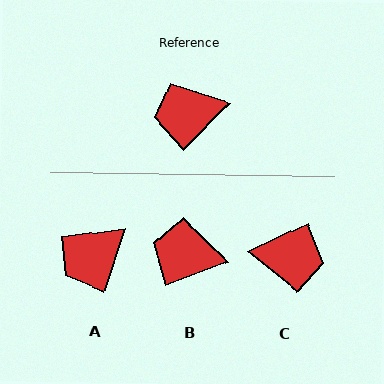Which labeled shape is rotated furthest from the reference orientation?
C, about 160 degrees away.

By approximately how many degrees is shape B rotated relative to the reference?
Approximately 25 degrees clockwise.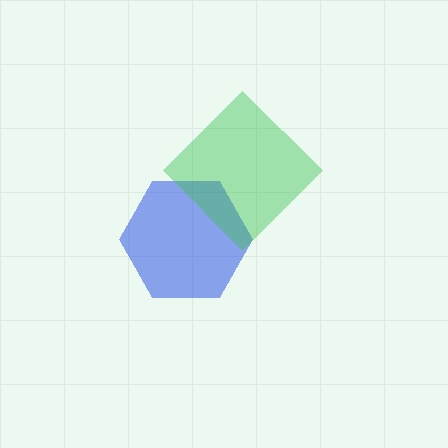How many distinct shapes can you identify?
There are 2 distinct shapes: a blue hexagon, a green diamond.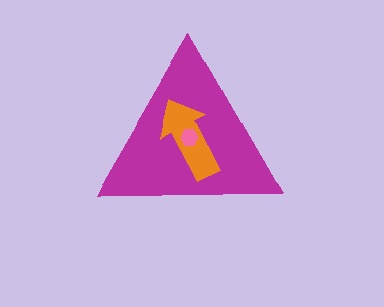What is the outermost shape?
The magenta triangle.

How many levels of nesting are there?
3.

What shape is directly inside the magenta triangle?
The orange arrow.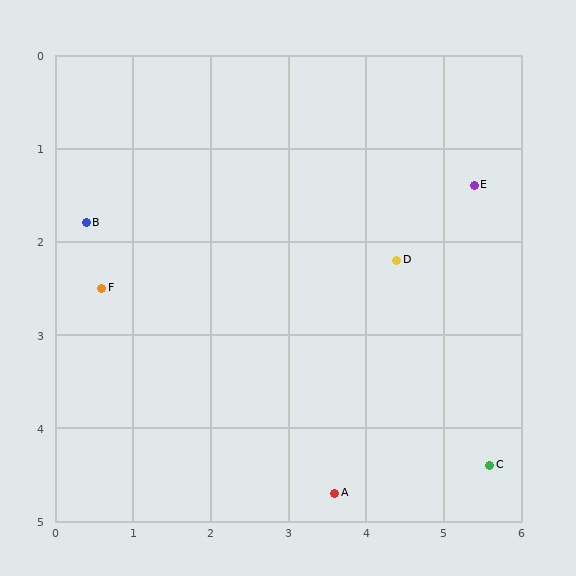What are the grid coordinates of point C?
Point C is at approximately (5.6, 4.4).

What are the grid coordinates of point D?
Point D is at approximately (4.4, 2.2).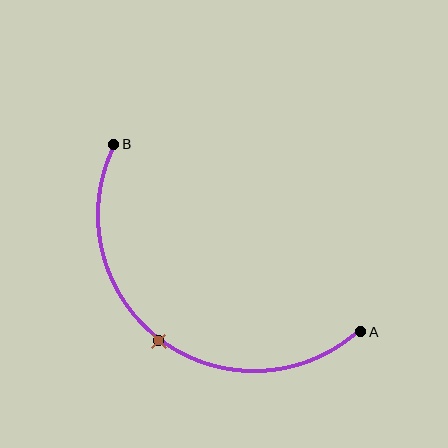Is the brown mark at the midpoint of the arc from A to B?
Yes. The brown mark lies on the arc at equal arc-length from both A and B — it is the arc midpoint.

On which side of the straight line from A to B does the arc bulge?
The arc bulges below and to the left of the straight line connecting A and B.